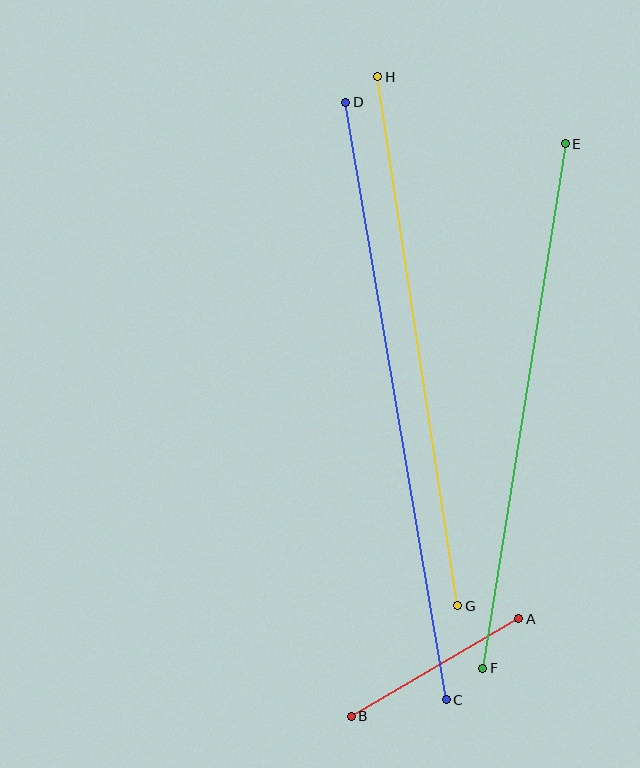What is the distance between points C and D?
The distance is approximately 606 pixels.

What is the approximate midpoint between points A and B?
The midpoint is at approximately (435, 668) pixels.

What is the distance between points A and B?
The distance is approximately 194 pixels.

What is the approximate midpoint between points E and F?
The midpoint is at approximately (524, 406) pixels.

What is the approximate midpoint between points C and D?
The midpoint is at approximately (396, 401) pixels.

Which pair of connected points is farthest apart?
Points C and D are farthest apart.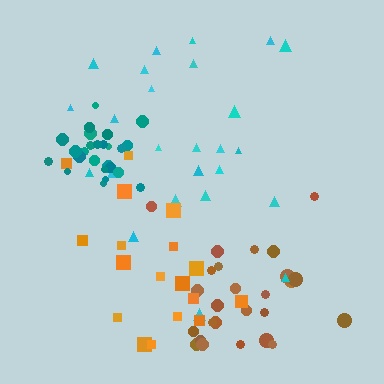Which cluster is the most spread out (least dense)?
Orange.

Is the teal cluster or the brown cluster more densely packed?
Teal.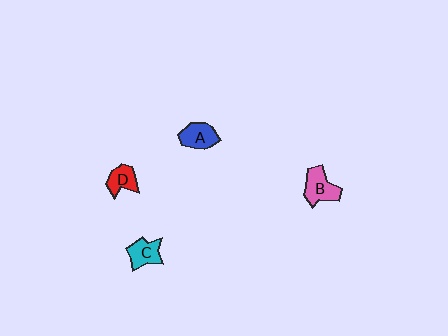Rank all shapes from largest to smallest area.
From largest to smallest: B (pink), A (blue), C (cyan), D (red).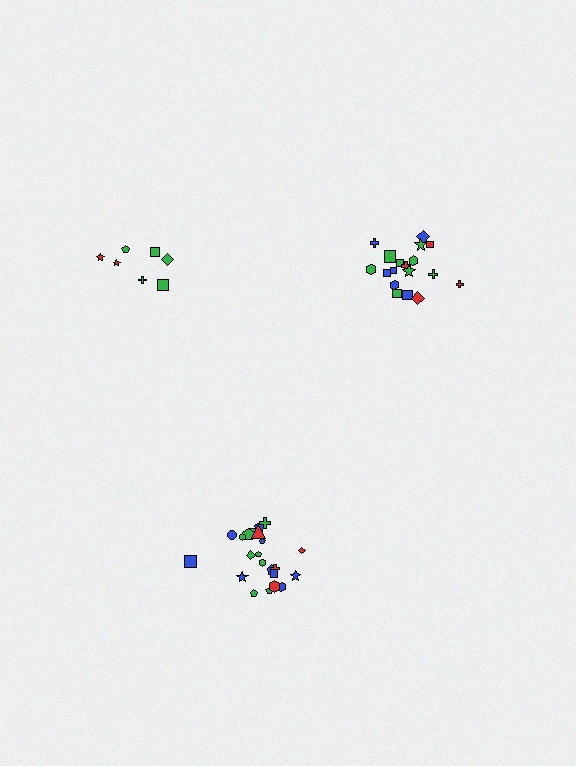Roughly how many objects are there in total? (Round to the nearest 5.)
Roughly 45 objects in total.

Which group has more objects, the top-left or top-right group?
The top-right group.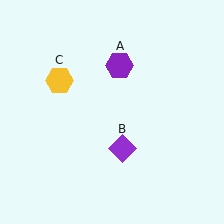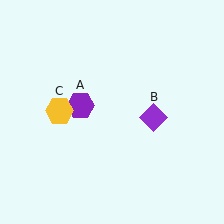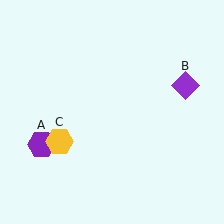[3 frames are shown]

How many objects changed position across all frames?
3 objects changed position: purple hexagon (object A), purple diamond (object B), yellow hexagon (object C).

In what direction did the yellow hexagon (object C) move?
The yellow hexagon (object C) moved down.